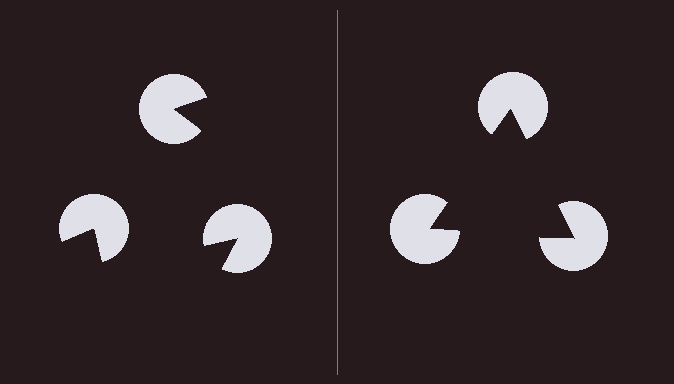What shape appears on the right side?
An illusory triangle.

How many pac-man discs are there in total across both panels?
6 — 3 on each side.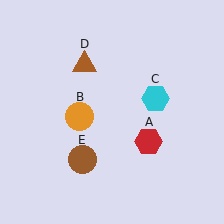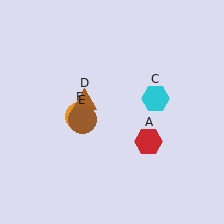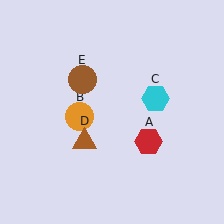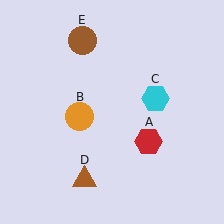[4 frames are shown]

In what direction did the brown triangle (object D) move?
The brown triangle (object D) moved down.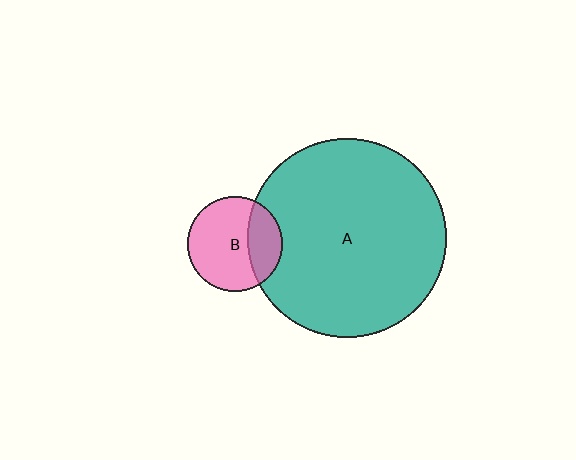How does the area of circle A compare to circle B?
Approximately 4.4 times.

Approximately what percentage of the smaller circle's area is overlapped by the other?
Approximately 30%.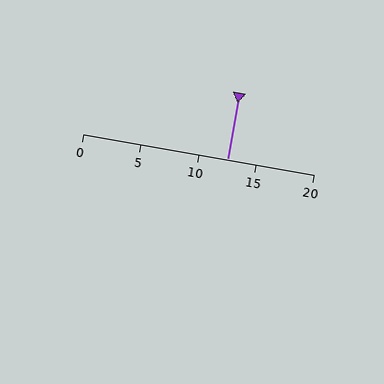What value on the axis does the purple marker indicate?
The marker indicates approximately 12.5.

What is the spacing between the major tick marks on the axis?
The major ticks are spaced 5 apart.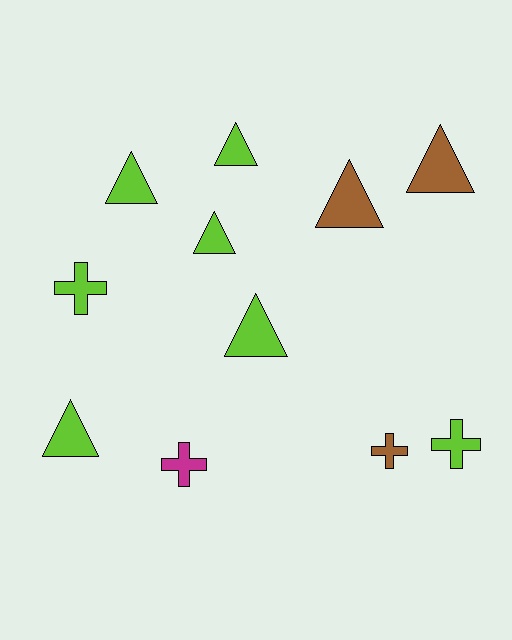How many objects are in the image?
There are 11 objects.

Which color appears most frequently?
Lime, with 7 objects.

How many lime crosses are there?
There are 2 lime crosses.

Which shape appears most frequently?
Triangle, with 7 objects.